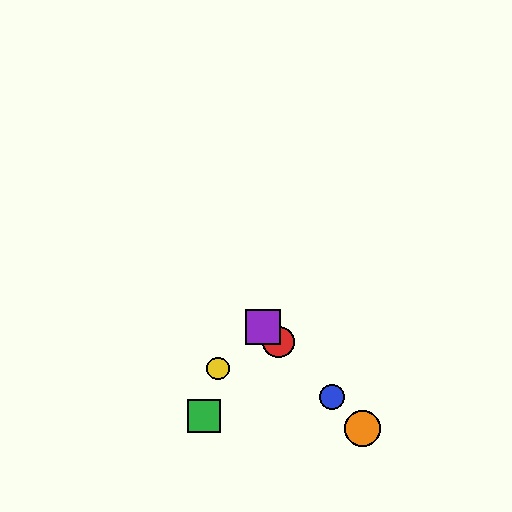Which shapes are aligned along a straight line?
The red circle, the blue circle, the purple square, the orange circle are aligned along a straight line.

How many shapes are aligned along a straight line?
4 shapes (the red circle, the blue circle, the purple square, the orange circle) are aligned along a straight line.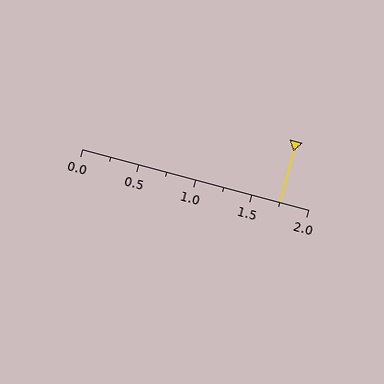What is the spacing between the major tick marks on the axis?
The major ticks are spaced 0.5 apart.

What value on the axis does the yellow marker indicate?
The marker indicates approximately 1.75.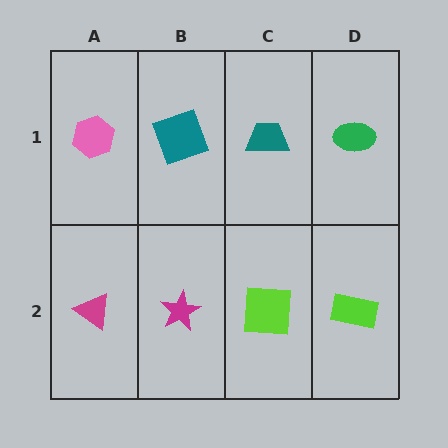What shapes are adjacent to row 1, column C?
A lime square (row 2, column C), a teal square (row 1, column B), a green ellipse (row 1, column D).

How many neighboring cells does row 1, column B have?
3.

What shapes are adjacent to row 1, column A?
A magenta triangle (row 2, column A), a teal square (row 1, column B).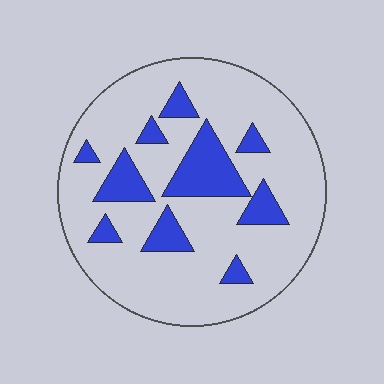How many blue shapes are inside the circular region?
10.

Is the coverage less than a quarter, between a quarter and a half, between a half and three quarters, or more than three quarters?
Less than a quarter.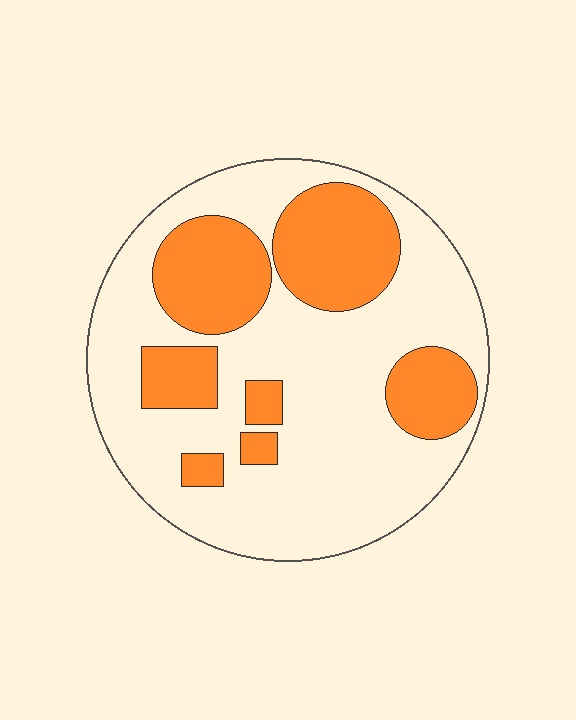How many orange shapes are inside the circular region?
7.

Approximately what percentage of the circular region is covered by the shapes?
Approximately 30%.